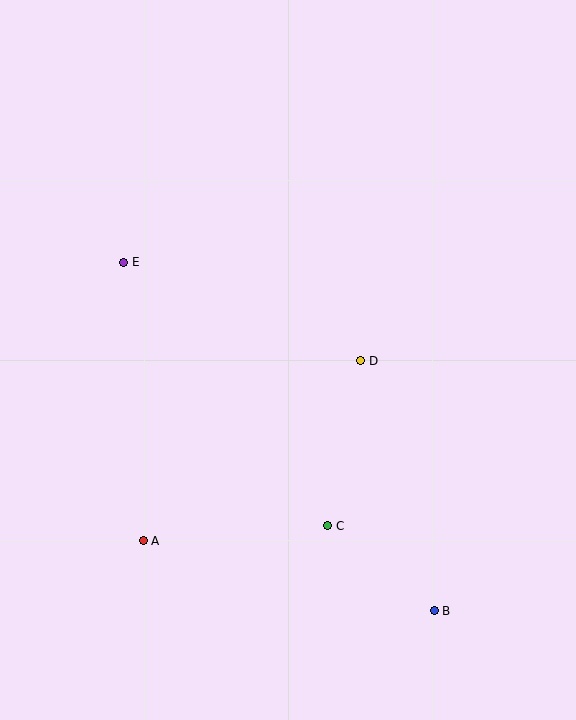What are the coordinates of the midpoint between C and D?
The midpoint between C and D is at (344, 443).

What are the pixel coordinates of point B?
Point B is at (434, 611).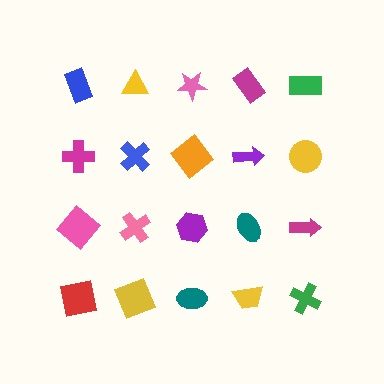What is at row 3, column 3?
A purple hexagon.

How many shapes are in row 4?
5 shapes.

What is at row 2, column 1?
A magenta cross.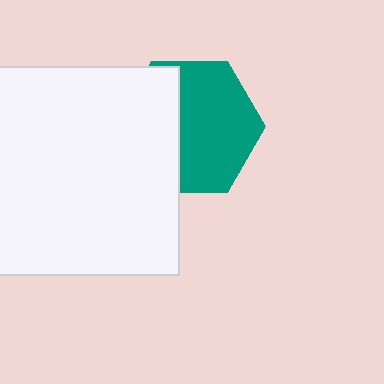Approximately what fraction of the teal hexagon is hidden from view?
Roughly 40% of the teal hexagon is hidden behind the white square.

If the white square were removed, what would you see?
You would see the complete teal hexagon.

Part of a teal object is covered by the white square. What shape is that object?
It is a hexagon.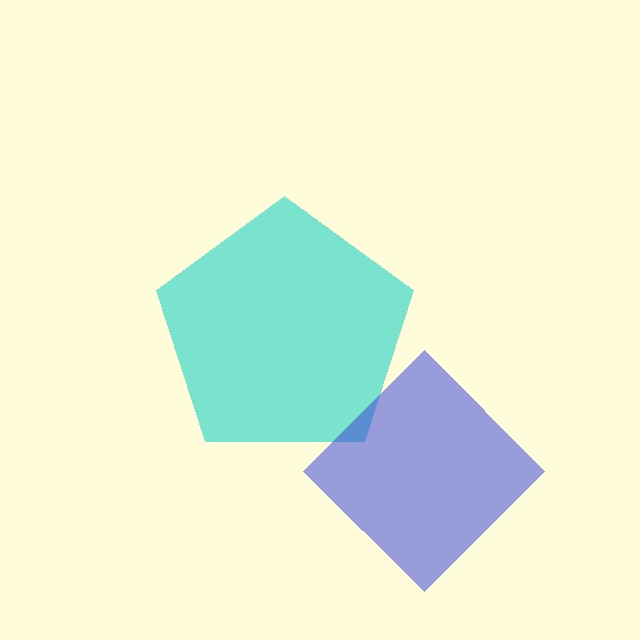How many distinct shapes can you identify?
There are 2 distinct shapes: a cyan pentagon, a blue diamond.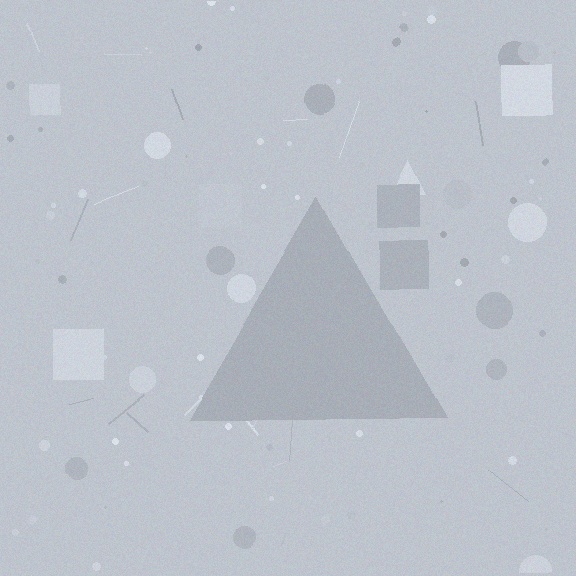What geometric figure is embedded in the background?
A triangle is embedded in the background.